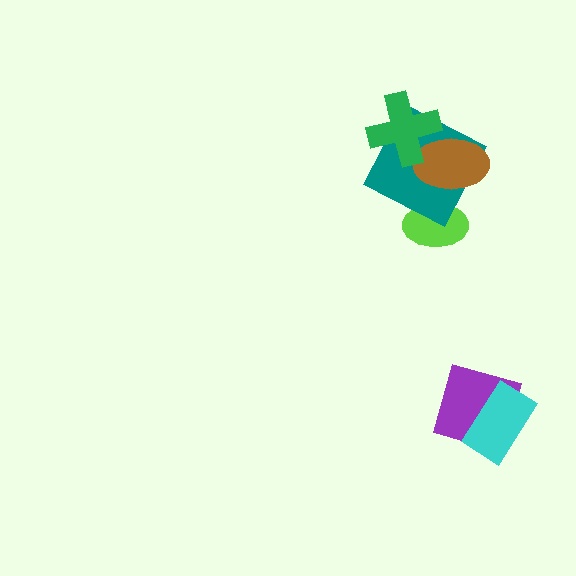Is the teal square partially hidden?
Yes, it is partially covered by another shape.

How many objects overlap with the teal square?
3 objects overlap with the teal square.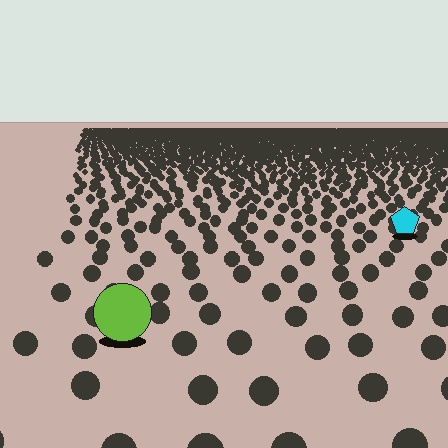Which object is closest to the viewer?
The lime circle is closest. The texture marks near it are larger and more spread out.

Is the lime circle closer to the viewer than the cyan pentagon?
Yes. The lime circle is closer — you can tell from the texture gradient: the ground texture is coarser near it.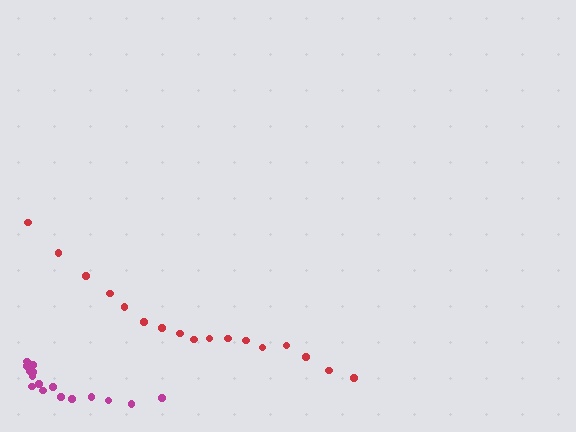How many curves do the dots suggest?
There are 2 distinct paths.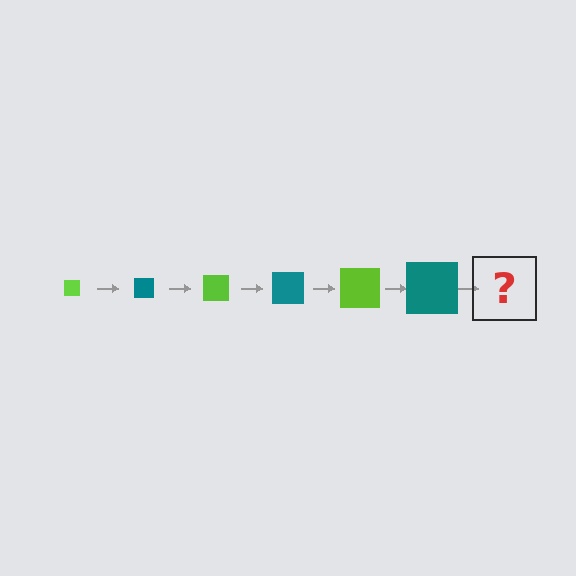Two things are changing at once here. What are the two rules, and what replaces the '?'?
The two rules are that the square grows larger each step and the color cycles through lime and teal. The '?' should be a lime square, larger than the previous one.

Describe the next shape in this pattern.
It should be a lime square, larger than the previous one.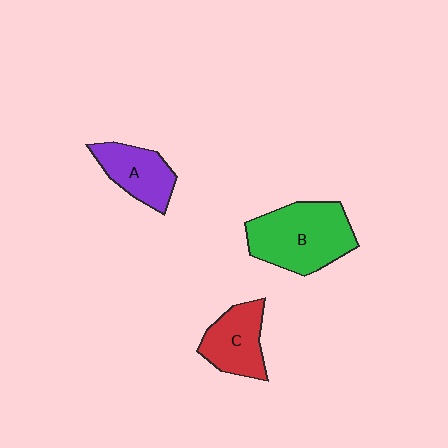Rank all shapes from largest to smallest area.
From largest to smallest: B (green), C (red), A (purple).